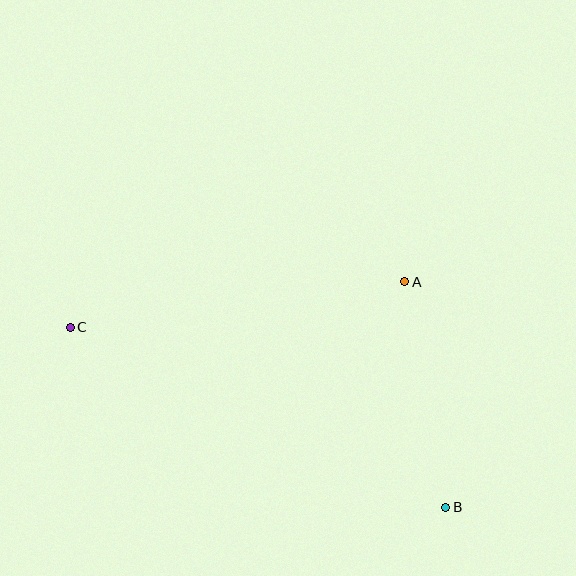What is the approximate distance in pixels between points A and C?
The distance between A and C is approximately 338 pixels.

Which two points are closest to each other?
Points A and B are closest to each other.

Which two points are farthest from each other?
Points B and C are farthest from each other.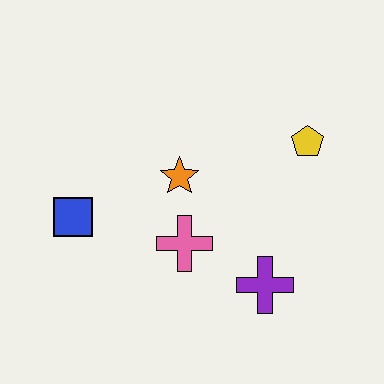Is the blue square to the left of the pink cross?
Yes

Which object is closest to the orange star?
The pink cross is closest to the orange star.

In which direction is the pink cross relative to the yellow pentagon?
The pink cross is to the left of the yellow pentagon.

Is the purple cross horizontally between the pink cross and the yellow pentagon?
Yes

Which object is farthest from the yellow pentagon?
The blue square is farthest from the yellow pentagon.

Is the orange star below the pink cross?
No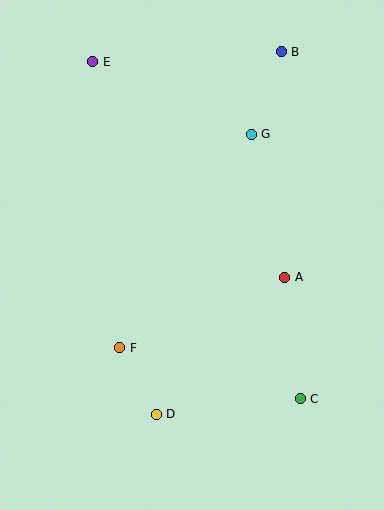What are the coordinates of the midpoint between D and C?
The midpoint between D and C is at (228, 406).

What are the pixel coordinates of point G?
Point G is at (251, 134).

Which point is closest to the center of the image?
Point A at (285, 278) is closest to the center.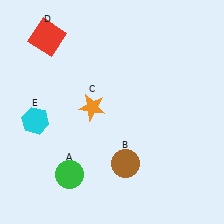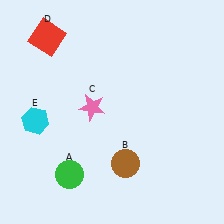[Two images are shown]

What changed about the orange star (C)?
In Image 1, C is orange. In Image 2, it changed to pink.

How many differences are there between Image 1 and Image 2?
There is 1 difference between the two images.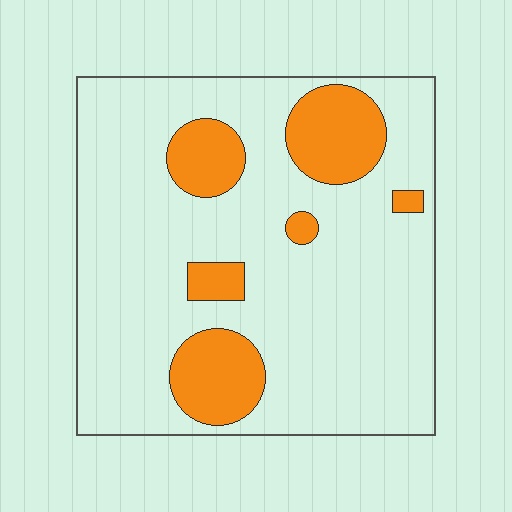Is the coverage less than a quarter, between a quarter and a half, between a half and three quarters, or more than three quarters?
Less than a quarter.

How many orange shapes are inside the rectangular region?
6.